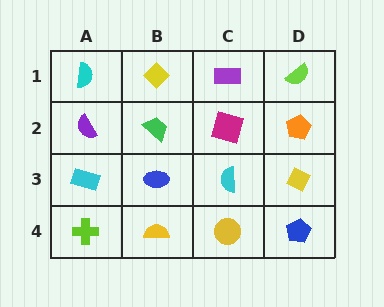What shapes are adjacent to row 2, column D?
A lime semicircle (row 1, column D), a yellow diamond (row 3, column D), a magenta square (row 2, column C).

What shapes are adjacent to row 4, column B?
A blue ellipse (row 3, column B), a lime cross (row 4, column A), a yellow circle (row 4, column C).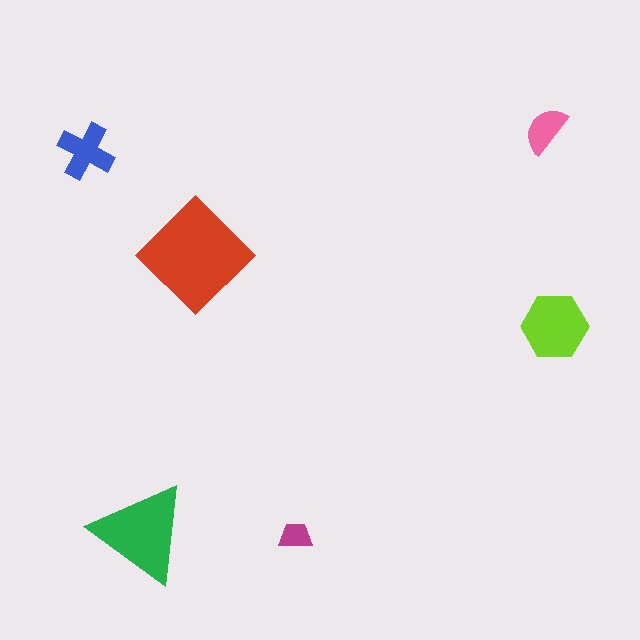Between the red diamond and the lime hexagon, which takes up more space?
The red diamond.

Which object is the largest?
The red diamond.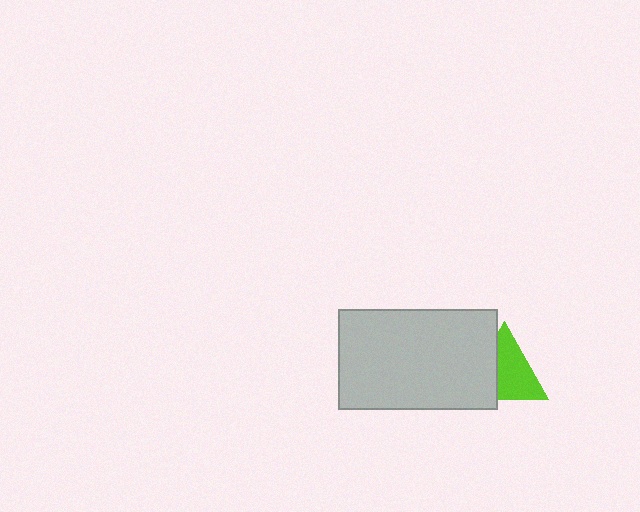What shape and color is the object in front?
The object in front is a light gray rectangle.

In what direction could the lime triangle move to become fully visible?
The lime triangle could move right. That would shift it out from behind the light gray rectangle entirely.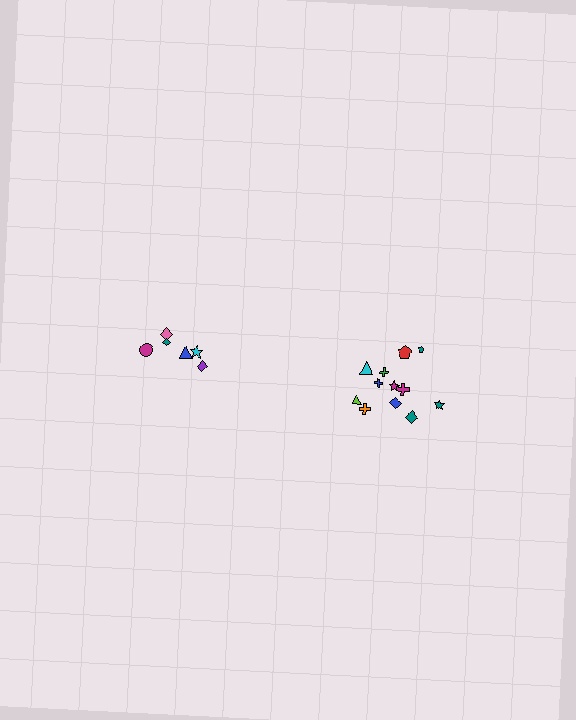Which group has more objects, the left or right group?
The right group.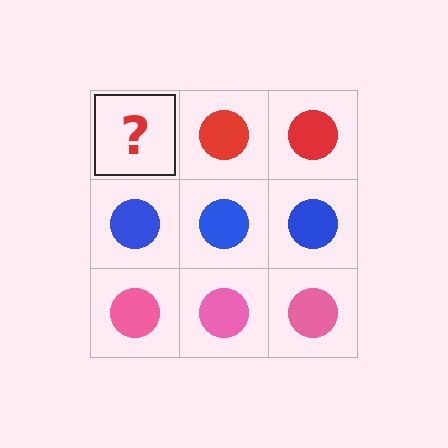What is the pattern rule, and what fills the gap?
The rule is that each row has a consistent color. The gap should be filled with a red circle.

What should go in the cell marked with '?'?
The missing cell should contain a red circle.